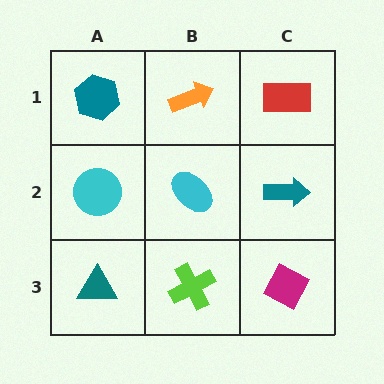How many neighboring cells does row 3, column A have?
2.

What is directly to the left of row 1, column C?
An orange arrow.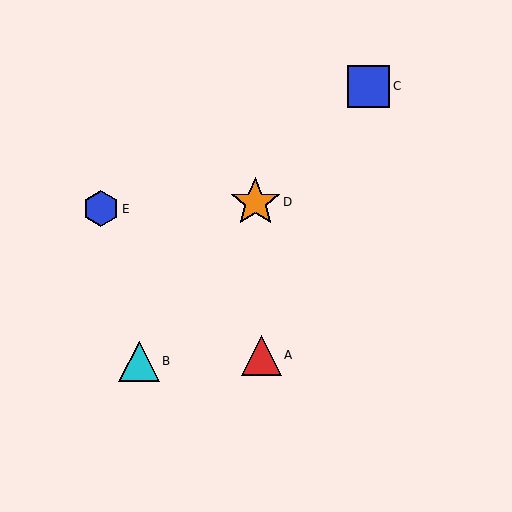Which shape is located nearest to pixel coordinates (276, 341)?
The red triangle (labeled A) at (261, 355) is nearest to that location.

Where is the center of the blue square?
The center of the blue square is at (368, 86).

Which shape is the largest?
The orange star (labeled D) is the largest.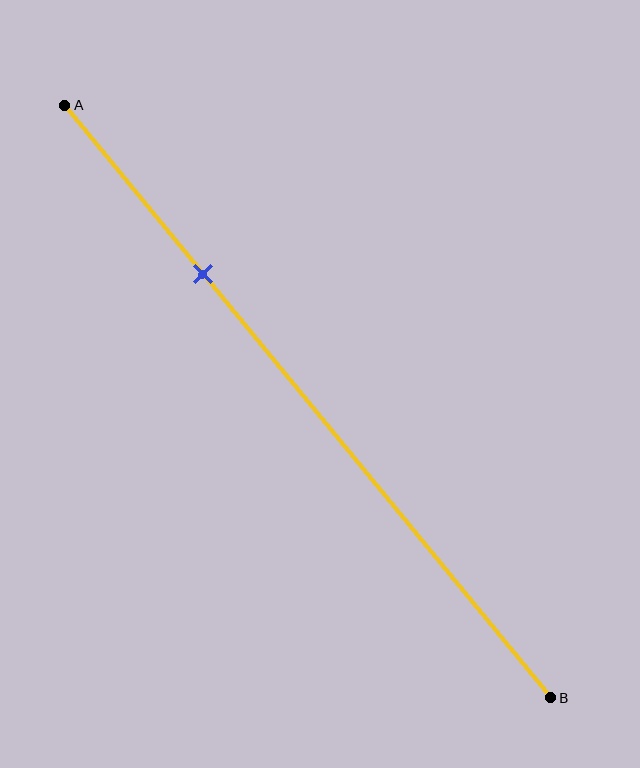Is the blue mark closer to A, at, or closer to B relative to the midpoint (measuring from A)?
The blue mark is closer to point A than the midpoint of segment AB.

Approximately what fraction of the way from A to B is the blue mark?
The blue mark is approximately 30% of the way from A to B.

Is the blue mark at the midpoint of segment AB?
No, the mark is at about 30% from A, not at the 50% midpoint.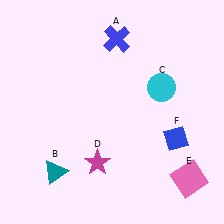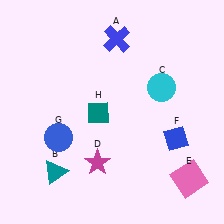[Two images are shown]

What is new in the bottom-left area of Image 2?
A teal diamond (H) was added in the bottom-left area of Image 2.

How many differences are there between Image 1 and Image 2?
There are 2 differences between the two images.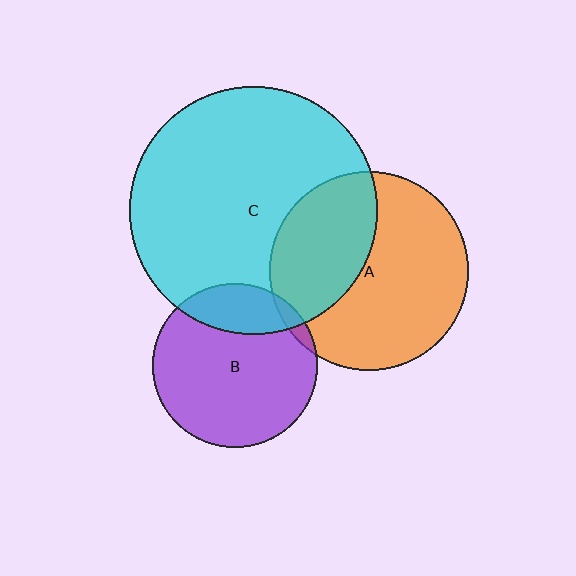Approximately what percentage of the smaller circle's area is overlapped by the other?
Approximately 40%.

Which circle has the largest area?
Circle C (cyan).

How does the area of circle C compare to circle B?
Approximately 2.3 times.